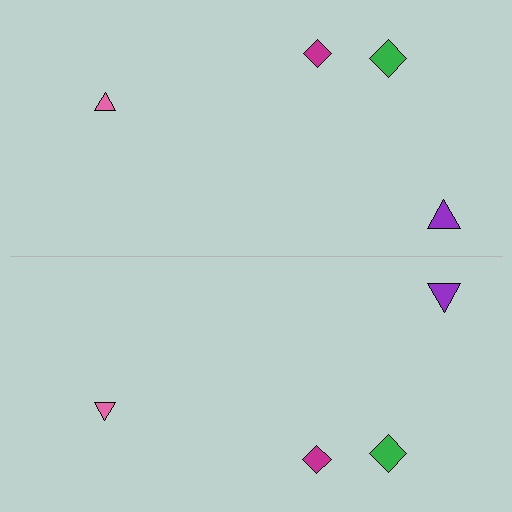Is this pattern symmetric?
Yes, this pattern has bilateral (reflection) symmetry.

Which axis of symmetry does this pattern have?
The pattern has a horizontal axis of symmetry running through the center of the image.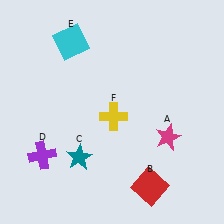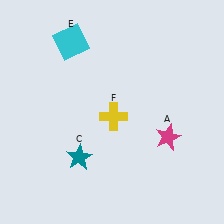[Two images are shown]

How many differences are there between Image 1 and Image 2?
There are 2 differences between the two images.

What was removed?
The red square (B), the purple cross (D) were removed in Image 2.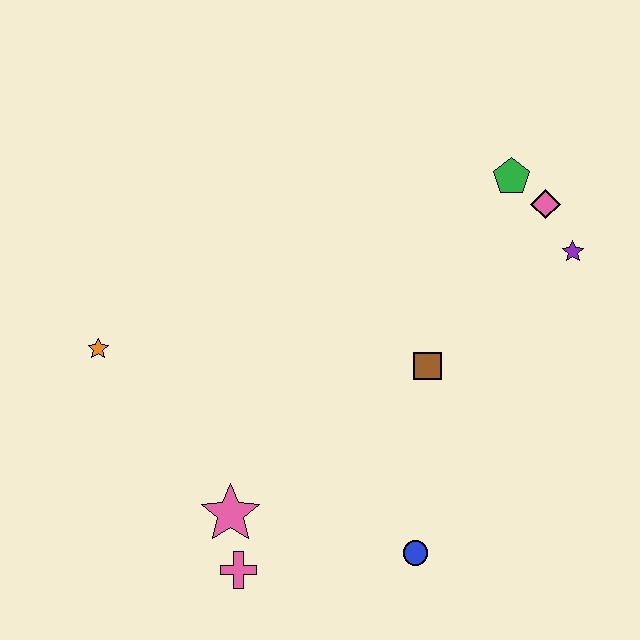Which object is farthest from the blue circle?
The green pentagon is farthest from the blue circle.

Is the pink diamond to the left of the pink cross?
No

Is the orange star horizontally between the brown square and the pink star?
No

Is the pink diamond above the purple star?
Yes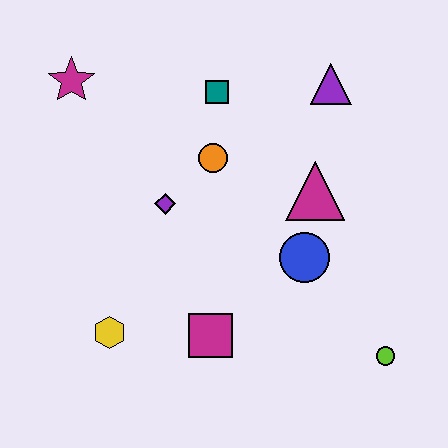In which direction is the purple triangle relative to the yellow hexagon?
The purple triangle is above the yellow hexagon.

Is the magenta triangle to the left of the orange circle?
No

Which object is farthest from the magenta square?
The magenta star is farthest from the magenta square.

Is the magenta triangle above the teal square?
No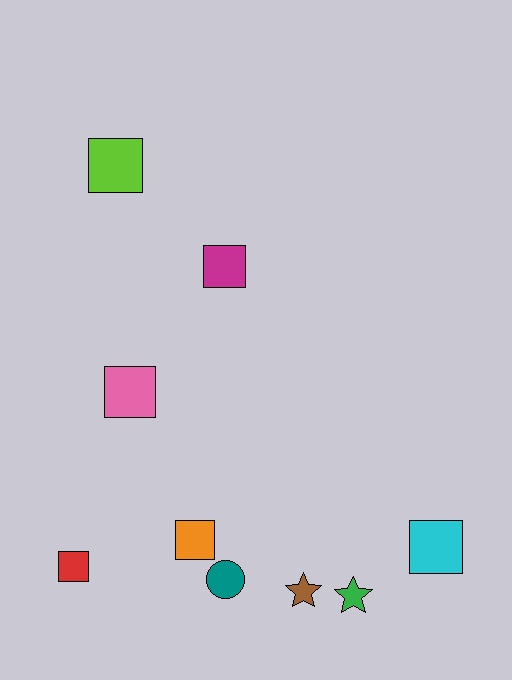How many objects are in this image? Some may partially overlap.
There are 9 objects.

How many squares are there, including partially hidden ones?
There are 6 squares.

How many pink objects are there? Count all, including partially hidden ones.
There is 1 pink object.